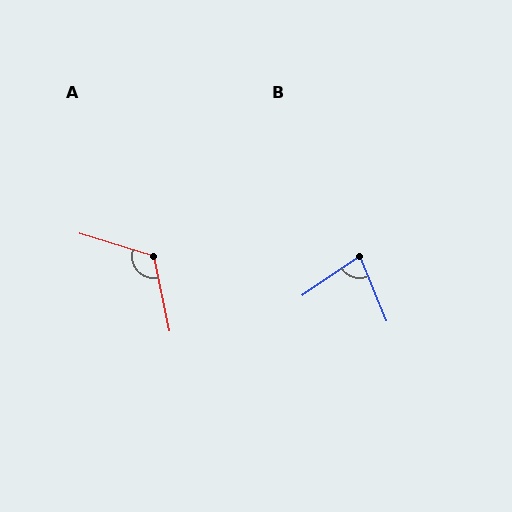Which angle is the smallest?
B, at approximately 77 degrees.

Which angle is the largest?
A, at approximately 119 degrees.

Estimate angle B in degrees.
Approximately 77 degrees.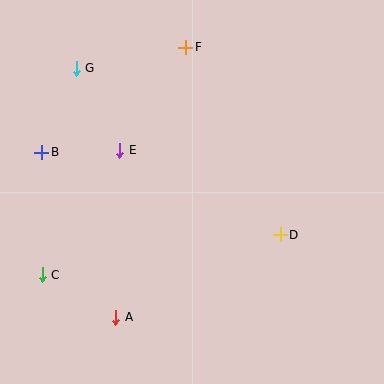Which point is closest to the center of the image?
Point E at (120, 150) is closest to the center.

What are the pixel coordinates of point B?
Point B is at (42, 152).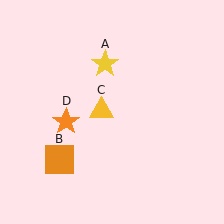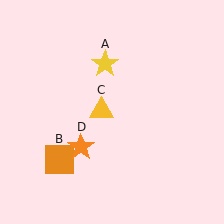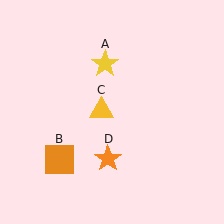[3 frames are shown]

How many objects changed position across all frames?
1 object changed position: orange star (object D).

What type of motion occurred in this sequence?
The orange star (object D) rotated counterclockwise around the center of the scene.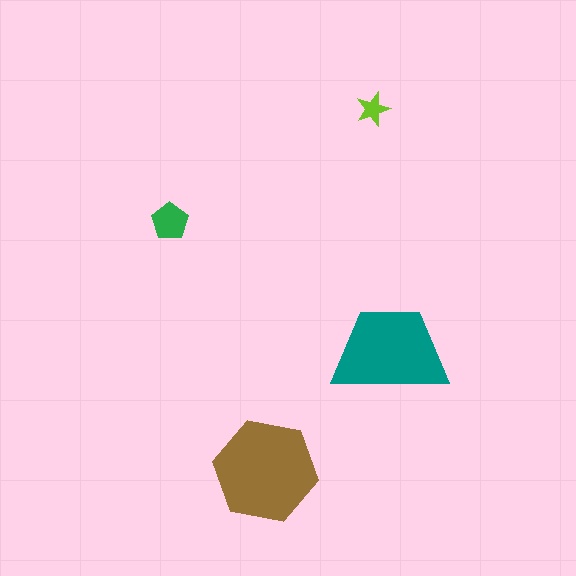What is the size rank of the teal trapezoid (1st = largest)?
2nd.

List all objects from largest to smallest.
The brown hexagon, the teal trapezoid, the green pentagon, the lime star.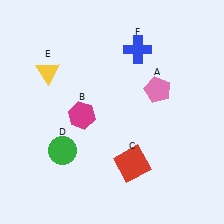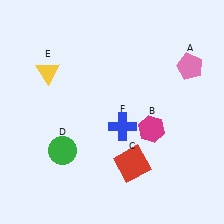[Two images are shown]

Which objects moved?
The objects that moved are: the pink pentagon (A), the magenta hexagon (B), the blue cross (F).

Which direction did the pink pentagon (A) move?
The pink pentagon (A) moved right.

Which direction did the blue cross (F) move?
The blue cross (F) moved down.